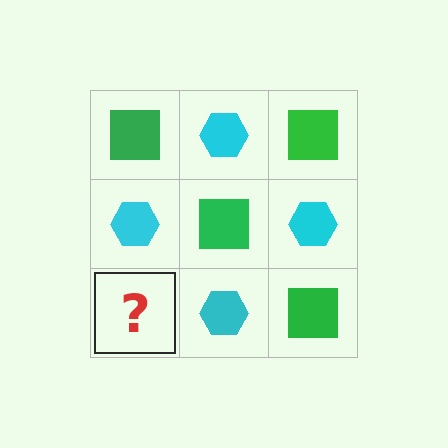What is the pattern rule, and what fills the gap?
The rule is that it alternates green square and cyan hexagon in a checkerboard pattern. The gap should be filled with a green square.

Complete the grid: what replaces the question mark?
The question mark should be replaced with a green square.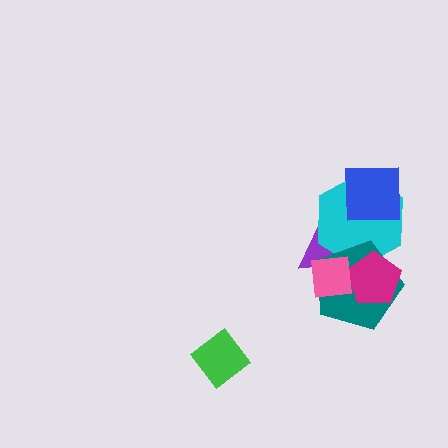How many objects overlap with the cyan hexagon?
5 objects overlap with the cyan hexagon.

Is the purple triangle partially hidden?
Yes, it is partially covered by another shape.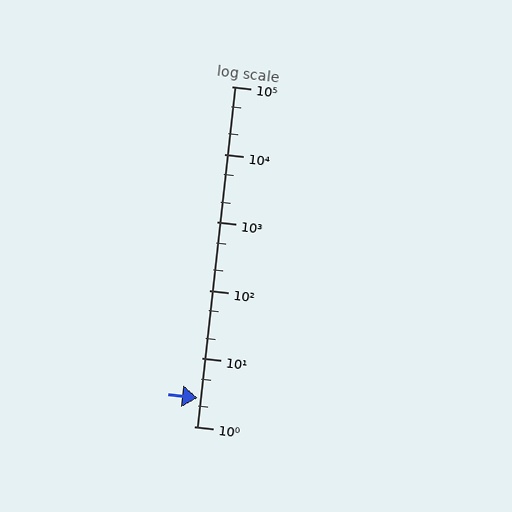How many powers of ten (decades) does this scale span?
The scale spans 5 decades, from 1 to 100000.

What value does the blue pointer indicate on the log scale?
The pointer indicates approximately 2.6.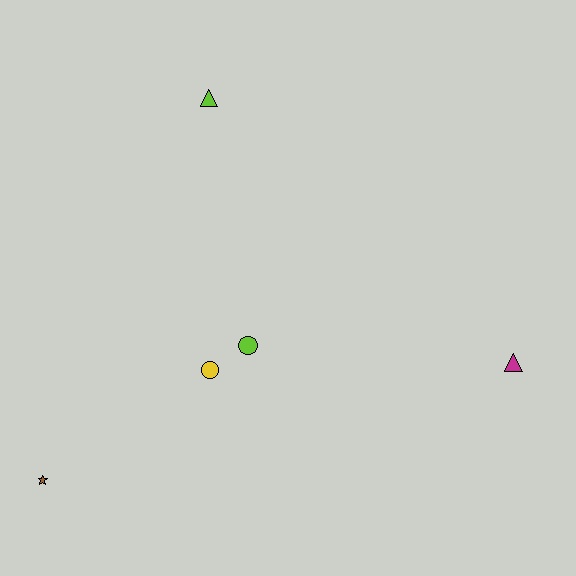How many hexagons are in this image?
There are no hexagons.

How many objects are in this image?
There are 5 objects.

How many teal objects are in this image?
There are no teal objects.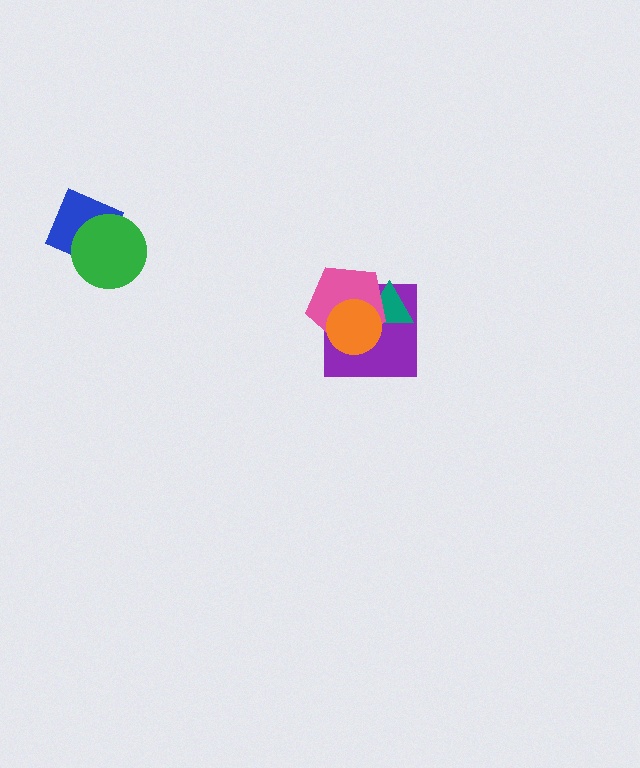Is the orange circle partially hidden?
No, no other shape covers it.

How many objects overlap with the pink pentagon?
3 objects overlap with the pink pentagon.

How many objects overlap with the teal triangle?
3 objects overlap with the teal triangle.